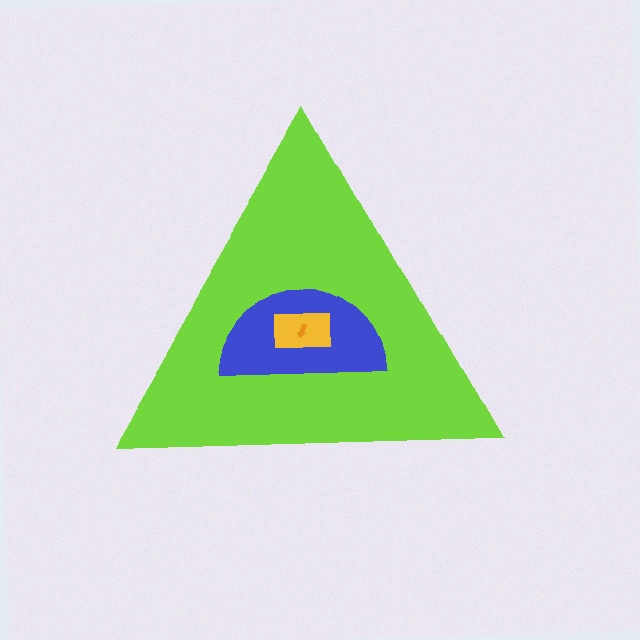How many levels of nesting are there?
4.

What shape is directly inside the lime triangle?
The blue semicircle.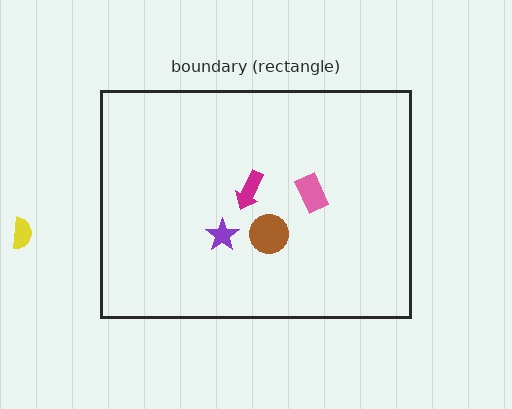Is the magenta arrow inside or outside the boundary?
Inside.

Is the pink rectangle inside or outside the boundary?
Inside.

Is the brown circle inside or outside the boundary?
Inside.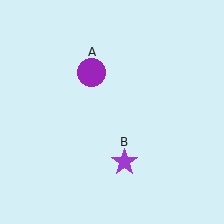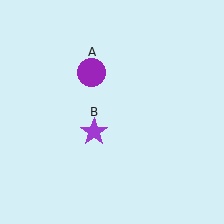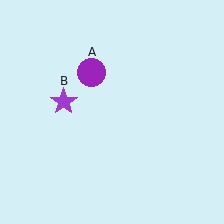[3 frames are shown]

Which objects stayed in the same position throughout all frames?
Purple circle (object A) remained stationary.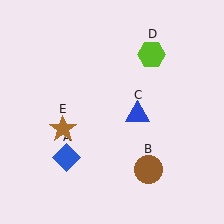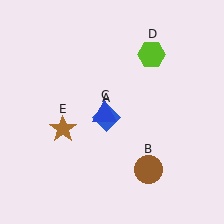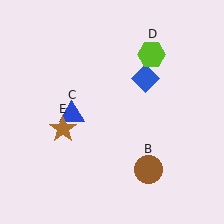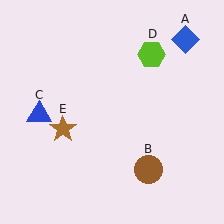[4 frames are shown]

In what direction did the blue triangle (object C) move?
The blue triangle (object C) moved left.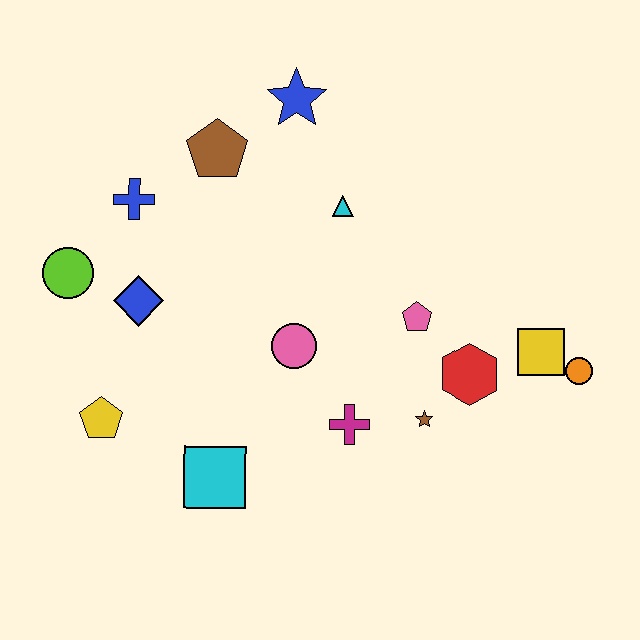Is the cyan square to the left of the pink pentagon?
Yes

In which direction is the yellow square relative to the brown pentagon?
The yellow square is to the right of the brown pentagon.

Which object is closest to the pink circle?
The magenta cross is closest to the pink circle.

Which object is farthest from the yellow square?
The lime circle is farthest from the yellow square.